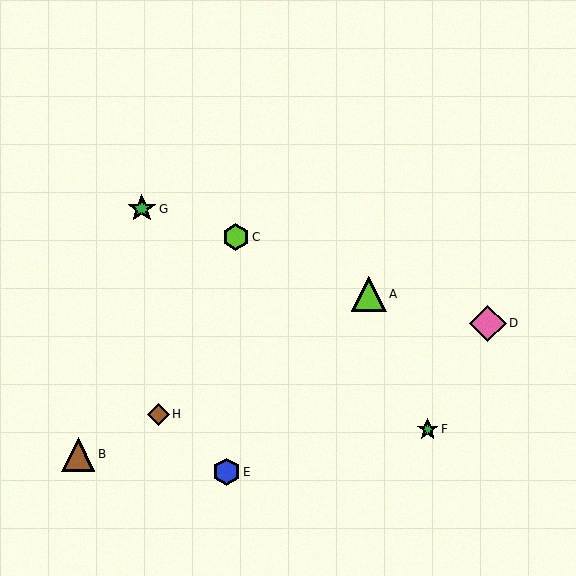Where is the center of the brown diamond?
The center of the brown diamond is at (158, 414).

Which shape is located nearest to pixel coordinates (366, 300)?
The lime triangle (labeled A) at (369, 294) is nearest to that location.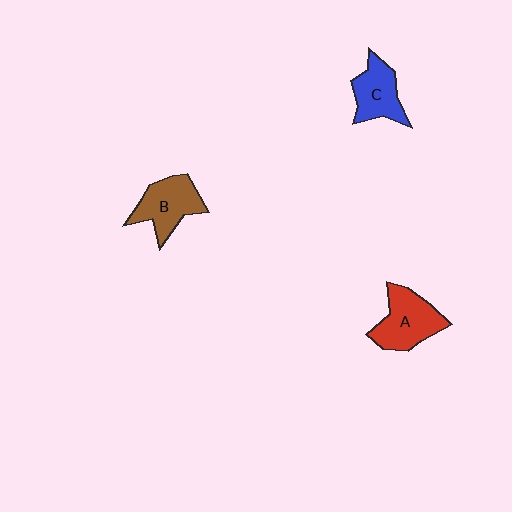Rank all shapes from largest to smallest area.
From largest to smallest: A (red), B (brown), C (blue).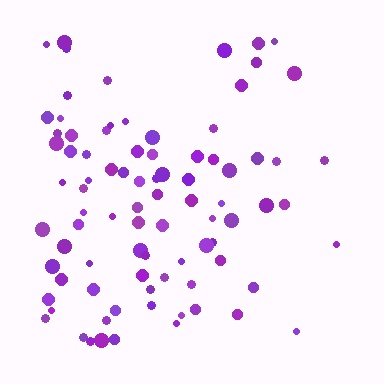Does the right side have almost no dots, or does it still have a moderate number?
Still a moderate number, just noticeably fewer than the left.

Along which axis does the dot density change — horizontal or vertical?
Horizontal.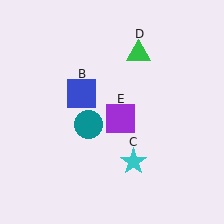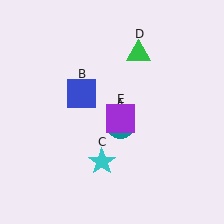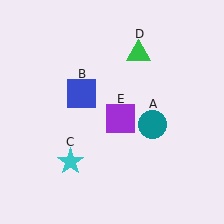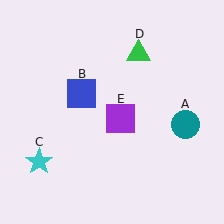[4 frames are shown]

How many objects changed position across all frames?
2 objects changed position: teal circle (object A), cyan star (object C).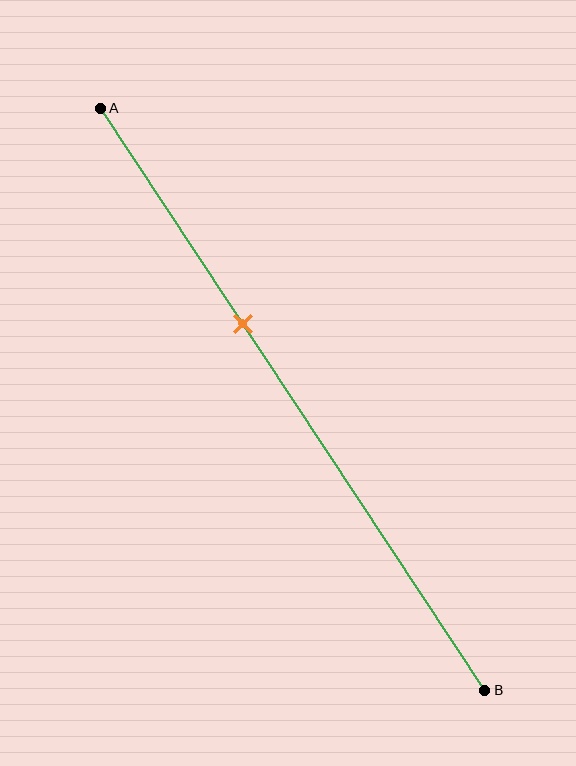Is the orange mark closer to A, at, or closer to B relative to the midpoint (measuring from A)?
The orange mark is closer to point A than the midpoint of segment AB.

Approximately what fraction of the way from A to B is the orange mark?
The orange mark is approximately 35% of the way from A to B.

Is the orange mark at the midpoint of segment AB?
No, the mark is at about 35% from A, not at the 50% midpoint.